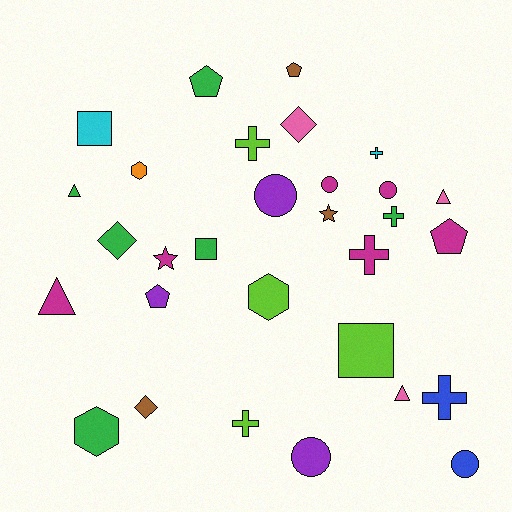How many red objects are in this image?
There are no red objects.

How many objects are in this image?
There are 30 objects.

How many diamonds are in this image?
There are 3 diamonds.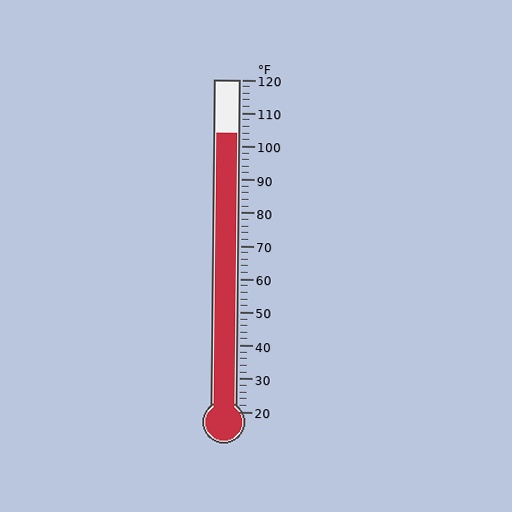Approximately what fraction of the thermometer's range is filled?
The thermometer is filled to approximately 85% of its range.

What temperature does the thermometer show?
The thermometer shows approximately 104°F.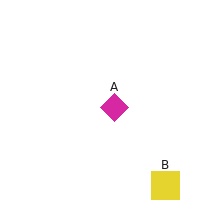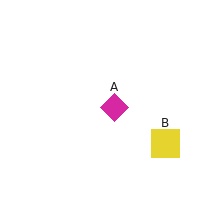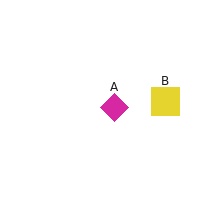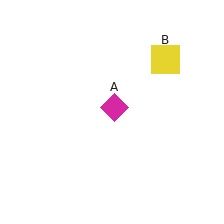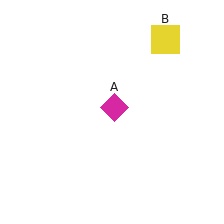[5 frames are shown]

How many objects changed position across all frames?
1 object changed position: yellow square (object B).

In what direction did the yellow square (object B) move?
The yellow square (object B) moved up.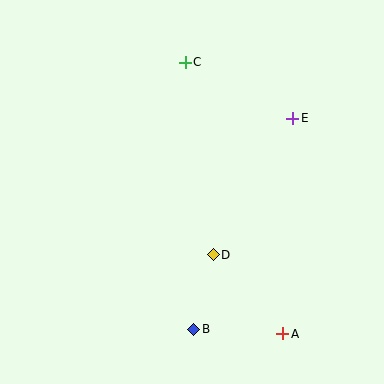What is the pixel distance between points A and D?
The distance between A and D is 105 pixels.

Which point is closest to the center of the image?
Point D at (213, 255) is closest to the center.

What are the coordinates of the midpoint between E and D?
The midpoint between E and D is at (253, 186).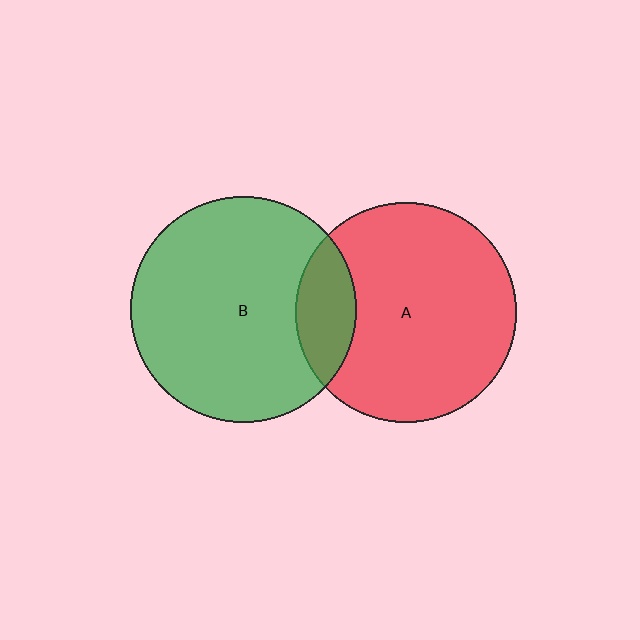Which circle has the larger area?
Circle B (green).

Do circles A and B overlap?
Yes.